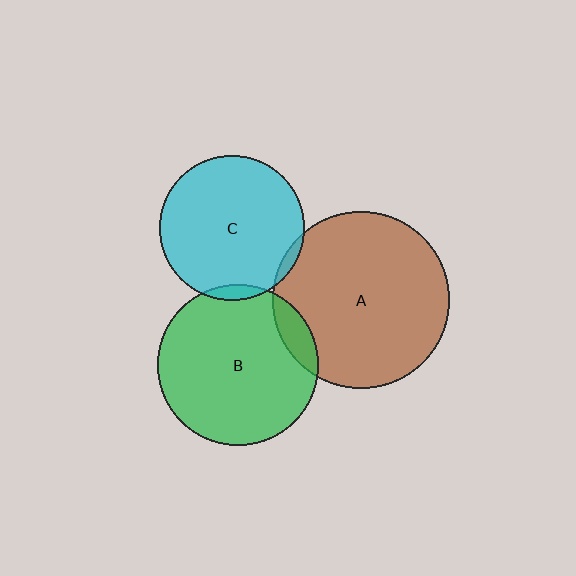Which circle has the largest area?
Circle A (brown).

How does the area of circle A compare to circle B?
Approximately 1.2 times.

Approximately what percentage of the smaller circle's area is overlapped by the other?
Approximately 5%.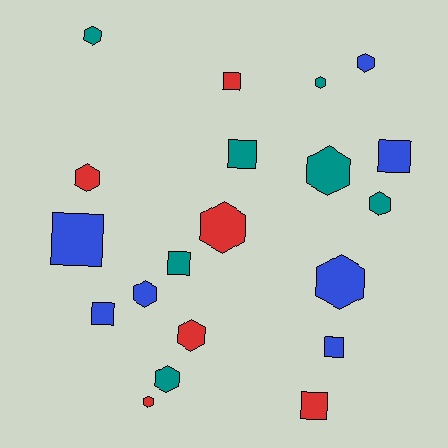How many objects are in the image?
There are 20 objects.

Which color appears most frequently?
Teal, with 7 objects.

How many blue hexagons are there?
There are 3 blue hexagons.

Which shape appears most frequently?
Hexagon, with 12 objects.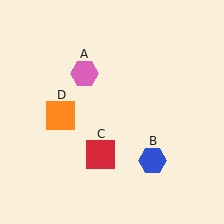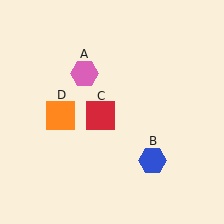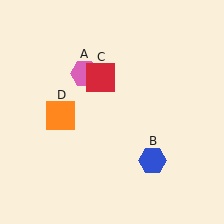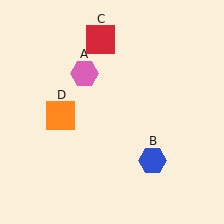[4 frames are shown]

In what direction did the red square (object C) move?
The red square (object C) moved up.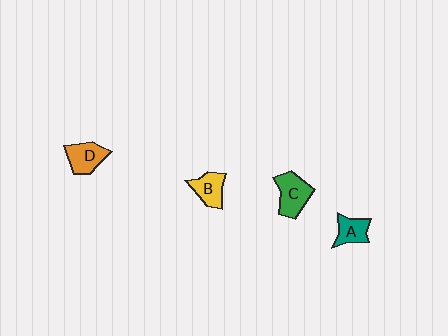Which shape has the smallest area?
Shape A (teal).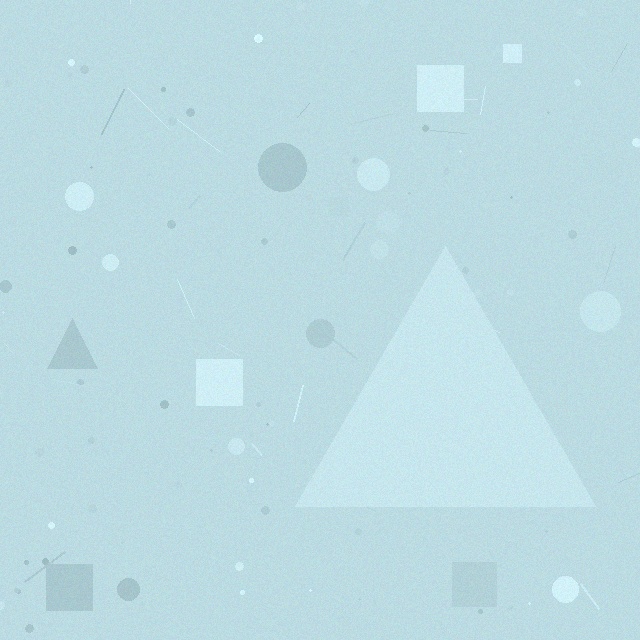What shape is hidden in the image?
A triangle is hidden in the image.